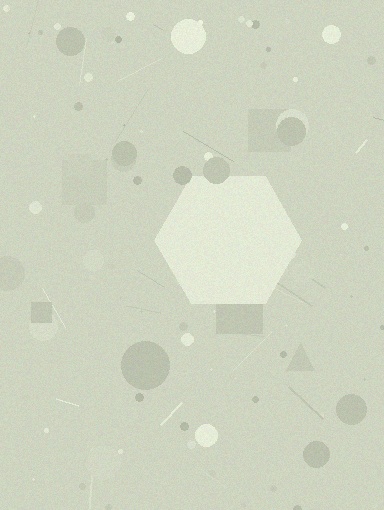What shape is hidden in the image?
A hexagon is hidden in the image.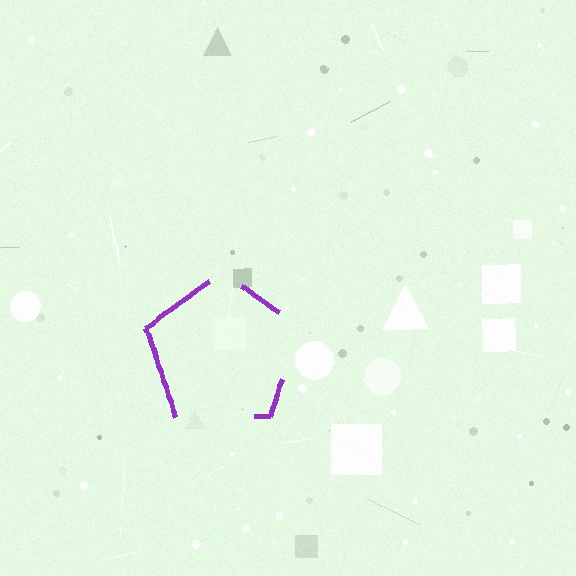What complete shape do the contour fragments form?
The contour fragments form a pentagon.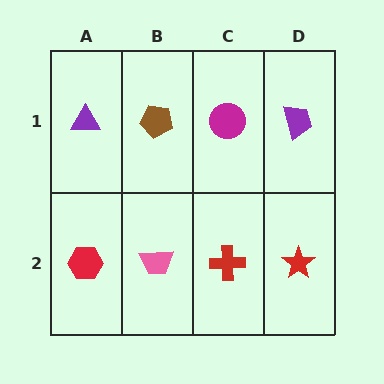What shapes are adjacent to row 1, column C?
A red cross (row 2, column C), a brown pentagon (row 1, column B), a purple trapezoid (row 1, column D).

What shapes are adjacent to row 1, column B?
A pink trapezoid (row 2, column B), a purple triangle (row 1, column A), a magenta circle (row 1, column C).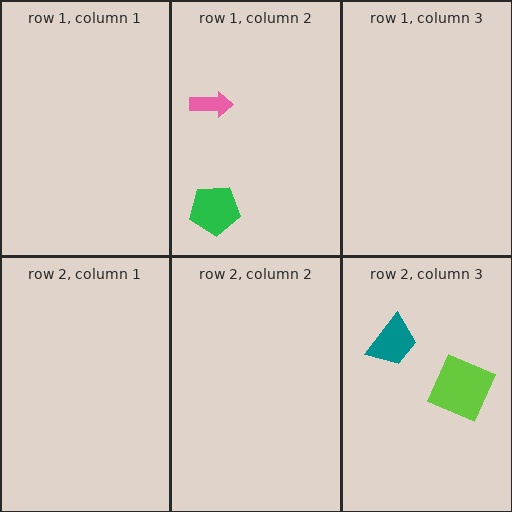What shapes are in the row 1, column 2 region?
The pink arrow, the green pentagon.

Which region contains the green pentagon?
The row 1, column 2 region.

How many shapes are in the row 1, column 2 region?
2.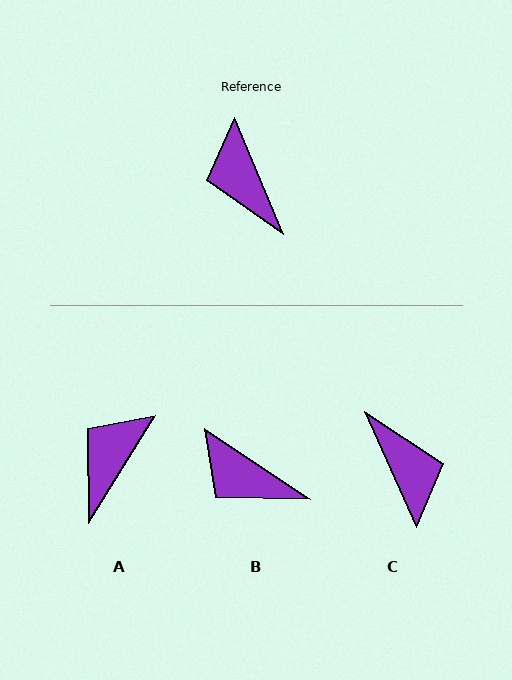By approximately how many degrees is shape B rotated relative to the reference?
Approximately 33 degrees counter-clockwise.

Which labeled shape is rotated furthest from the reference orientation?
C, about 179 degrees away.